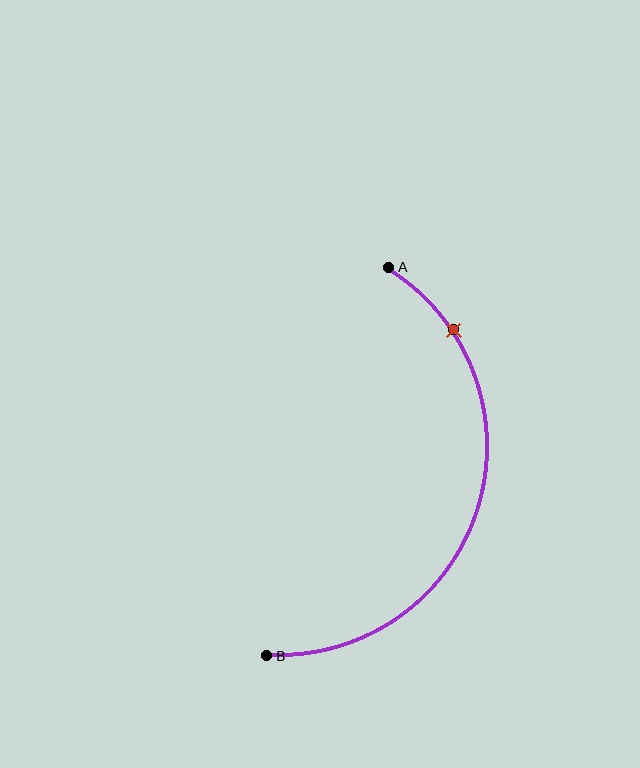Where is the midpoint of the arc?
The arc midpoint is the point on the curve farthest from the straight line joining A and B. It sits to the right of that line.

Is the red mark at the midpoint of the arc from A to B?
No. The red mark lies on the arc but is closer to endpoint A. The arc midpoint would be at the point on the curve equidistant along the arc from both A and B.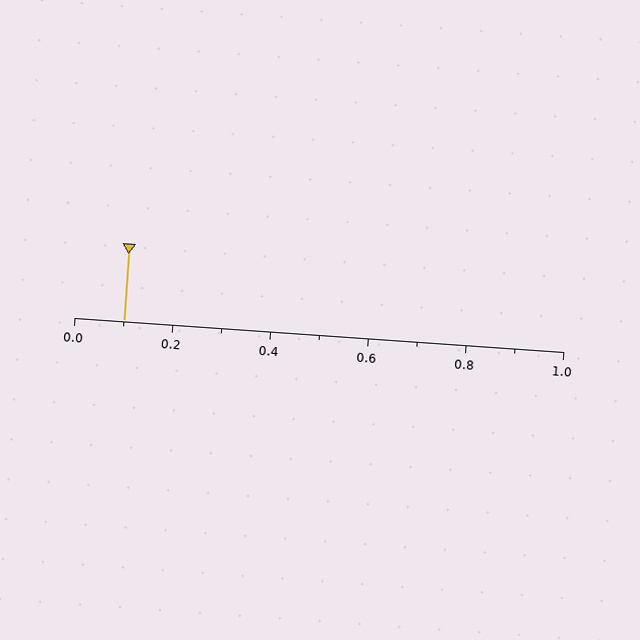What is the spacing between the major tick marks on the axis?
The major ticks are spaced 0.2 apart.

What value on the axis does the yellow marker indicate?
The marker indicates approximately 0.1.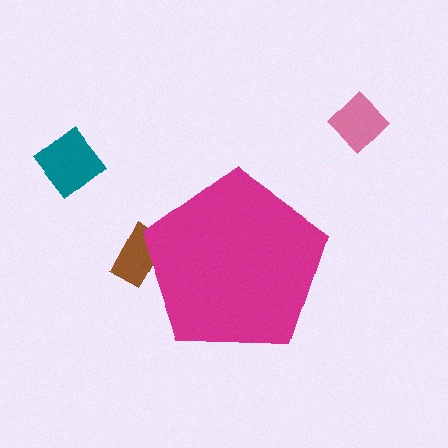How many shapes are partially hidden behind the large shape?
1 shape is partially hidden.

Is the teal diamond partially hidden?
No, the teal diamond is fully visible.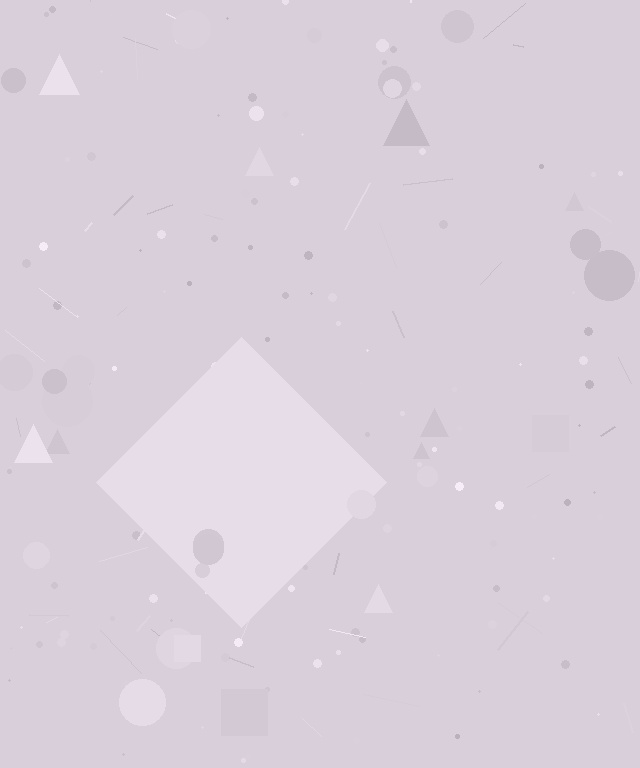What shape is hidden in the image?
A diamond is hidden in the image.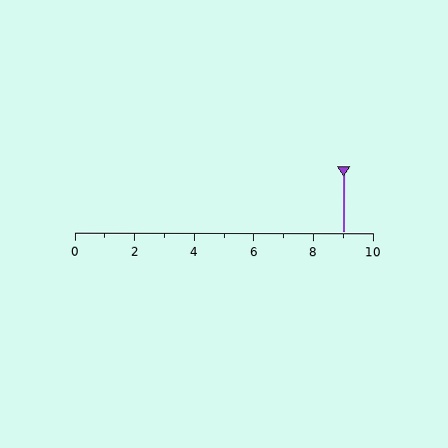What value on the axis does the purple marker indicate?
The marker indicates approximately 9.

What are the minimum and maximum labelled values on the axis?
The axis runs from 0 to 10.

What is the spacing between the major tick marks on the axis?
The major ticks are spaced 2 apart.